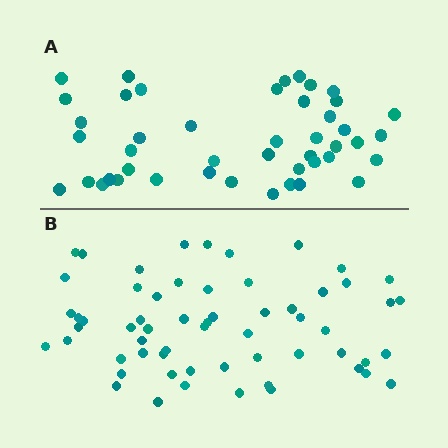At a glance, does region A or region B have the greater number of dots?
Region B (the bottom region) has more dots.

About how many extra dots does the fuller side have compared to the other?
Region B has approximately 15 more dots than region A.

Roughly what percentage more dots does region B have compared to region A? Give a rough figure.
About 35% more.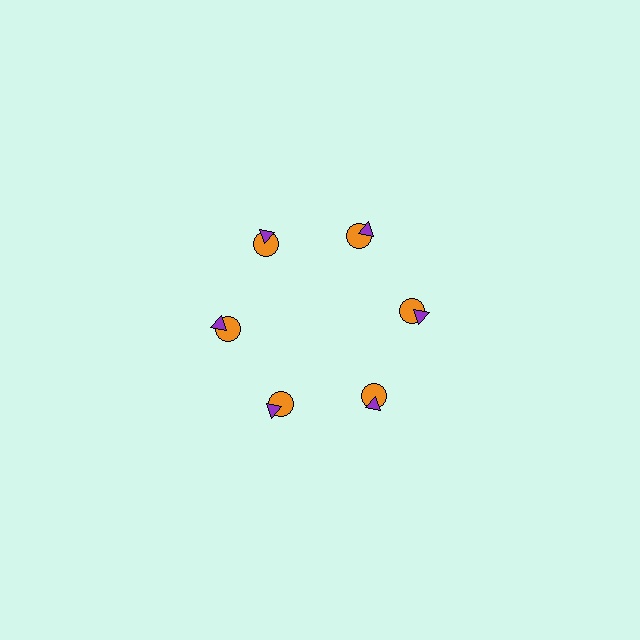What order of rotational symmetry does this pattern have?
This pattern has 6-fold rotational symmetry.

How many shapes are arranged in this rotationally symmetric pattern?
There are 12 shapes, arranged in 6 groups of 2.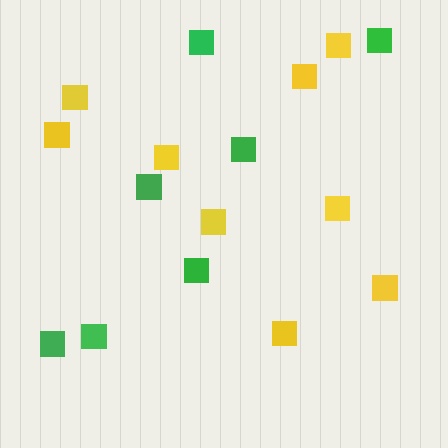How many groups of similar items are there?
There are 2 groups: one group of green squares (7) and one group of yellow squares (9).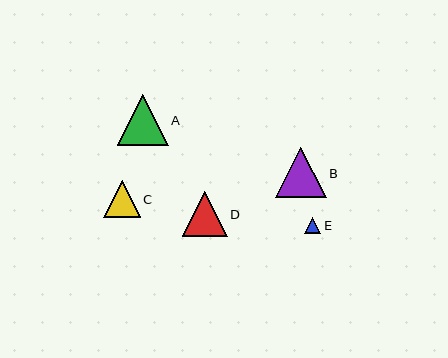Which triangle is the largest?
Triangle A is the largest with a size of approximately 51 pixels.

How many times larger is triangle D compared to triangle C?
Triangle D is approximately 1.2 times the size of triangle C.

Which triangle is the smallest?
Triangle E is the smallest with a size of approximately 17 pixels.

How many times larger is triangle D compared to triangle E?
Triangle D is approximately 2.7 times the size of triangle E.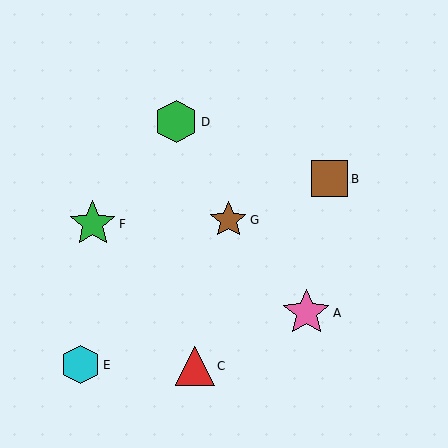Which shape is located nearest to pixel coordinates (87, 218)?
The green star (labeled F) at (93, 224) is nearest to that location.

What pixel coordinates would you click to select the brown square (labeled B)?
Click at (330, 179) to select the brown square B.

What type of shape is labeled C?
Shape C is a red triangle.